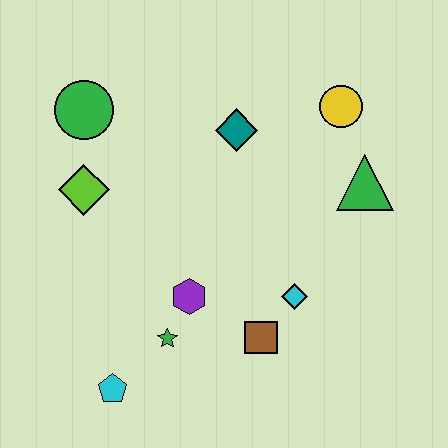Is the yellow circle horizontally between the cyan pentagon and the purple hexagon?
No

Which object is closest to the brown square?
The cyan diamond is closest to the brown square.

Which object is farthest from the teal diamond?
The cyan pentagon is farthest from the teal diamond.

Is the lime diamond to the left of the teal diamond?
Yes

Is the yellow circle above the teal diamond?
Yes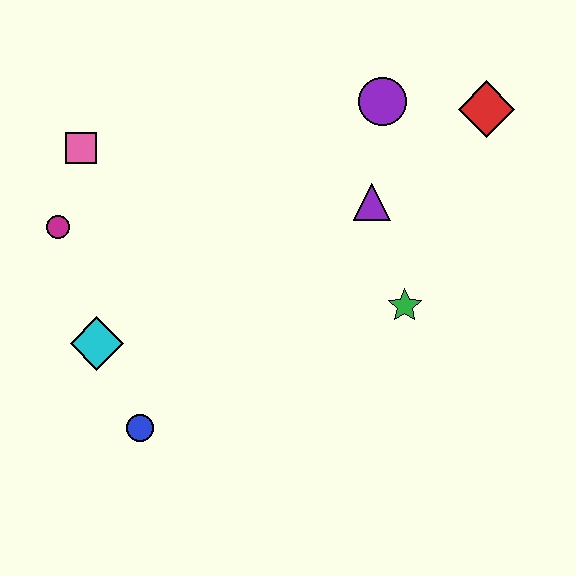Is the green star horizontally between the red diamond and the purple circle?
Yes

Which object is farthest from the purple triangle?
The blue circle is farthest from the purple triangle.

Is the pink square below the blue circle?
No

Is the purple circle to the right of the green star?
No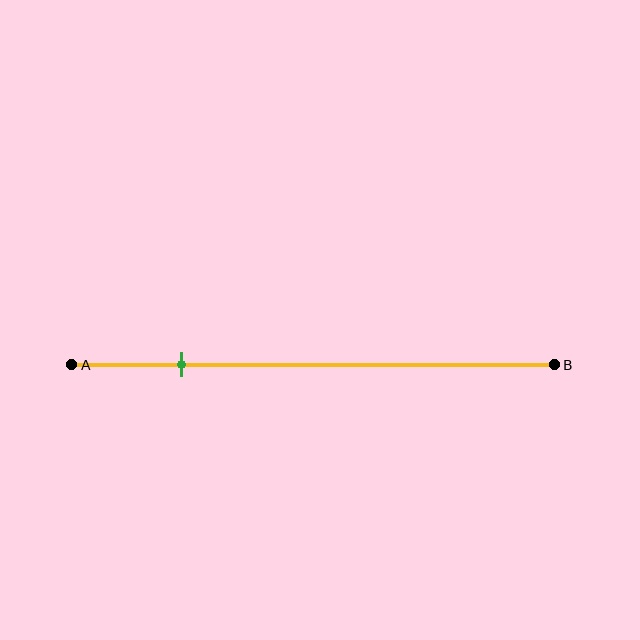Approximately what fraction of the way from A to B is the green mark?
The green mark is approximately 25% of the way from A to B.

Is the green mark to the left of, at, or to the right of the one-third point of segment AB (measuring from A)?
The green mark is to the left of the one-third point of segment AB.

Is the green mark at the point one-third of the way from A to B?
No, the mark is at about 25% from A, not at the 33% one-third point.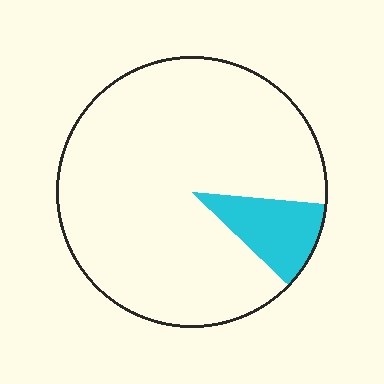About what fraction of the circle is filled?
About one tenth (1/10).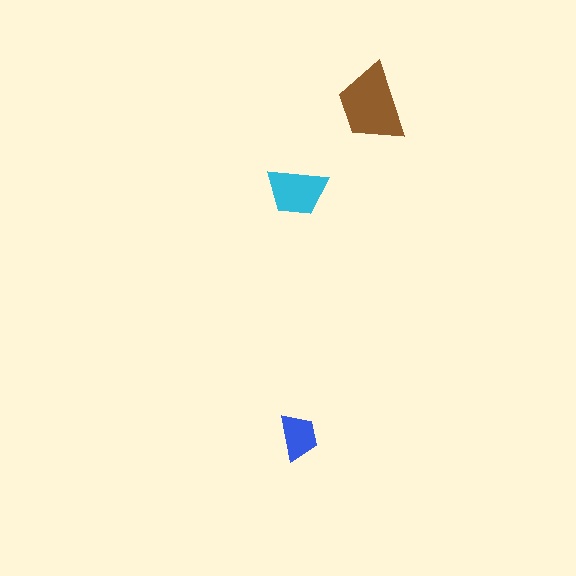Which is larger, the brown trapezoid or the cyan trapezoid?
The brown one.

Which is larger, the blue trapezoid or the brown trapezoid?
The brown one.